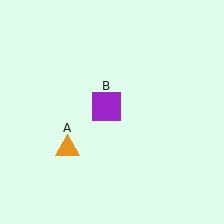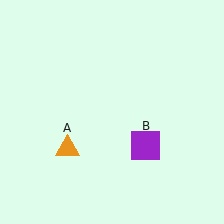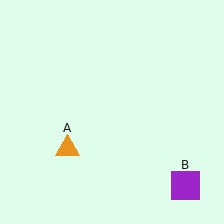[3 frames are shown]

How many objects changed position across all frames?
1 object changed position: purple square (object B).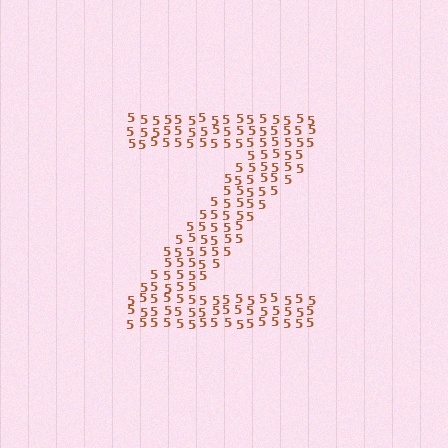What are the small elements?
The small elements are digit 5's.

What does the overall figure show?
The overall figure shows the letter Z.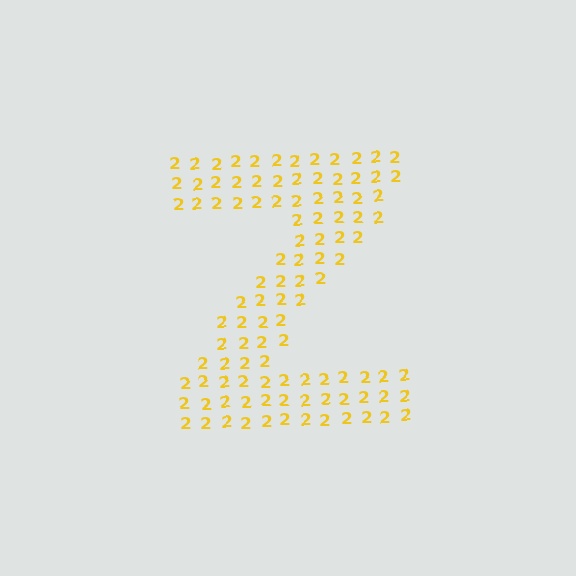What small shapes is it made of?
It is made of small digit 2's.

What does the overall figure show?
The overall figure shows the letter Z.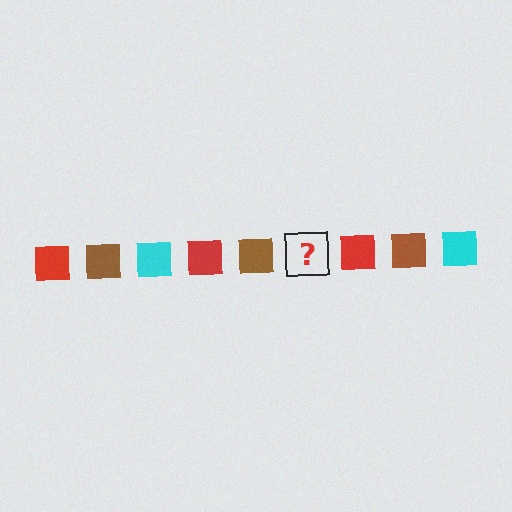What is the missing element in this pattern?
The missing element is a cyan square.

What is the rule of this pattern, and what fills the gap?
The rule is that the pattern cycles through red, brown, cyan squares. The gap should be filled with a cyan square.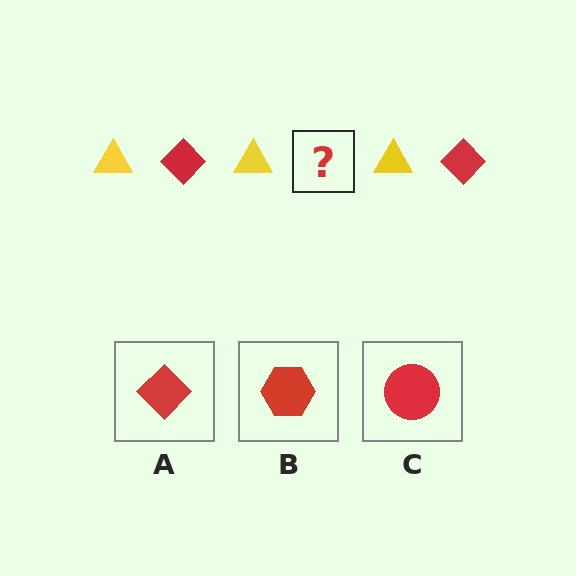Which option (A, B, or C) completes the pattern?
A.